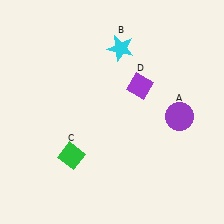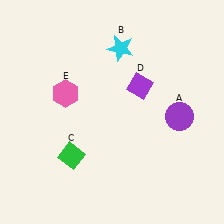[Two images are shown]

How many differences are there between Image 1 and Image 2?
There is 1 difference between the two images.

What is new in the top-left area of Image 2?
A pink hexagon (E) was added in the top-left area of Image 2.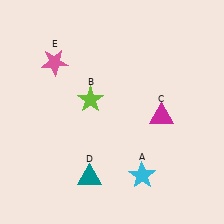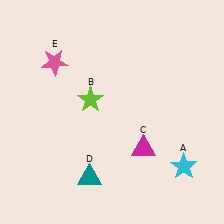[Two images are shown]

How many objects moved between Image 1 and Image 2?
2 objects moved between the two images.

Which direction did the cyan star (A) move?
The cyan star (A) moved right.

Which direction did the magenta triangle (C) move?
The magenta triangle (C) moved down.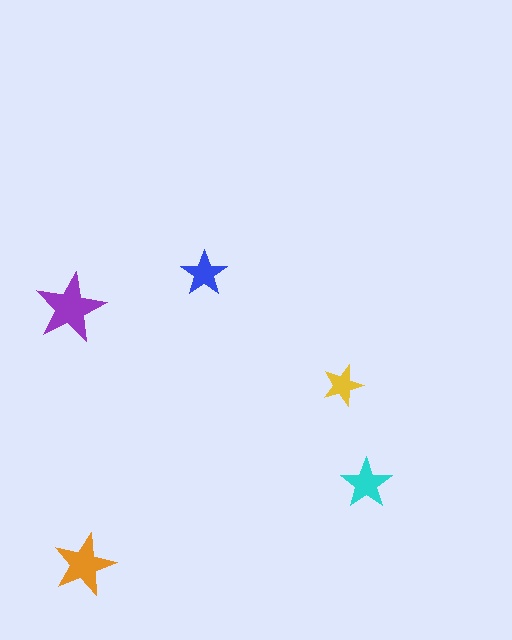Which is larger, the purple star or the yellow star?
The purple one.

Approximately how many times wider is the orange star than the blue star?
About 1.5 times wider.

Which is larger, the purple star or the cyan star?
The purple one.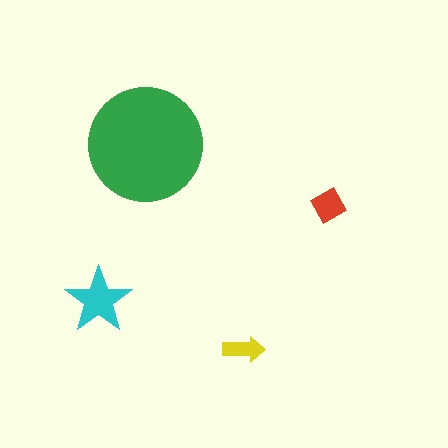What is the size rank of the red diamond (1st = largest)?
3rd.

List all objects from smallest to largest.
The yellow arrow, the red diamond, the cyan star, the green circle.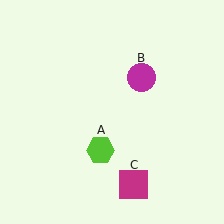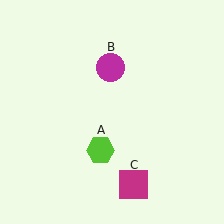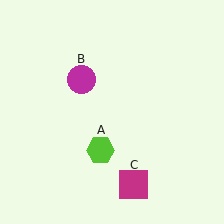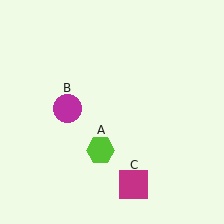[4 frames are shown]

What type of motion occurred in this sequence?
The magenta circle (object B) rotated counterclockwise around the center of the scene.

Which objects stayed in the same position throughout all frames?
Lime hexagon (object A) and magenta square (object C) remained stationary.